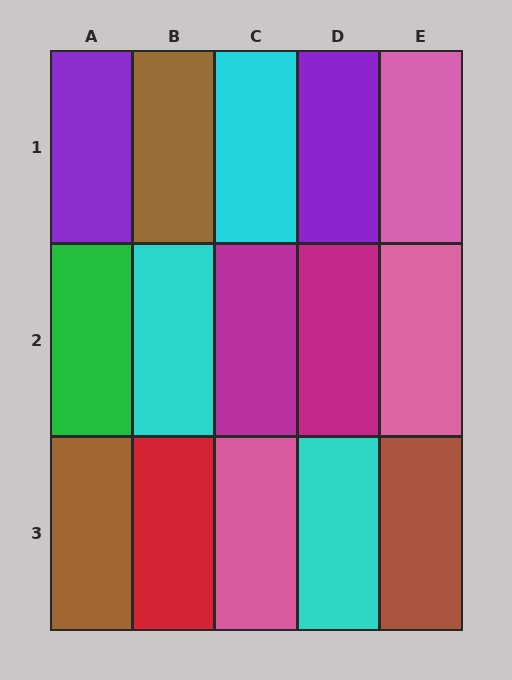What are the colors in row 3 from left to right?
Brown, red, pink, cyan, brown.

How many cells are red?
1 cell is red.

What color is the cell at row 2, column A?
Green.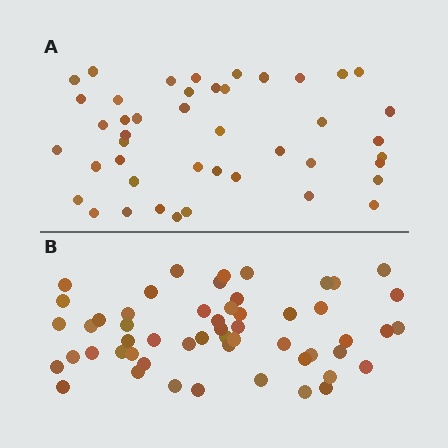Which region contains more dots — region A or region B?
Region B (the bottom region) has more dots.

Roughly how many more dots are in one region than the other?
Region B has roughly 10 or so more dots than region A.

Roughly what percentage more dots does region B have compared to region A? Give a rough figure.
About 25% more.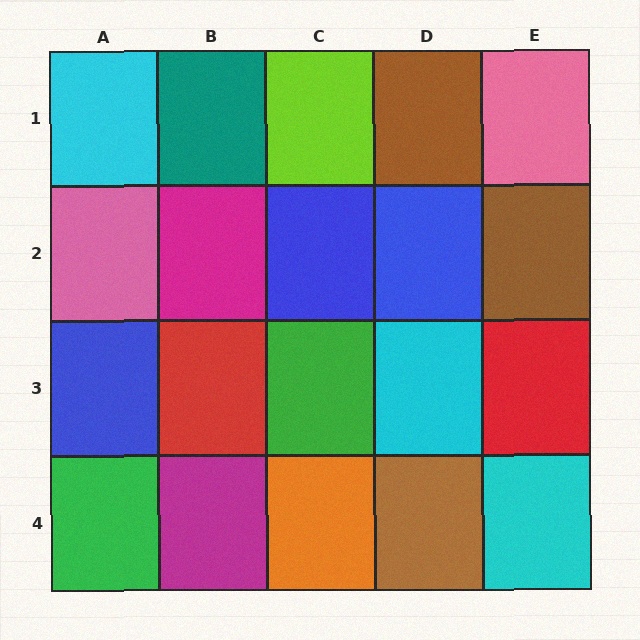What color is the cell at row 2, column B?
Magenta.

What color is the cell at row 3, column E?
Red.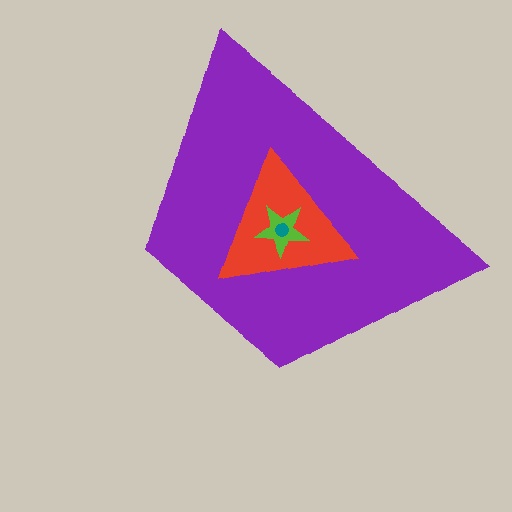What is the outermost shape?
The purple trapezoid.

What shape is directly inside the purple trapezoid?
The red triangle.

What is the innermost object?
The teal circle.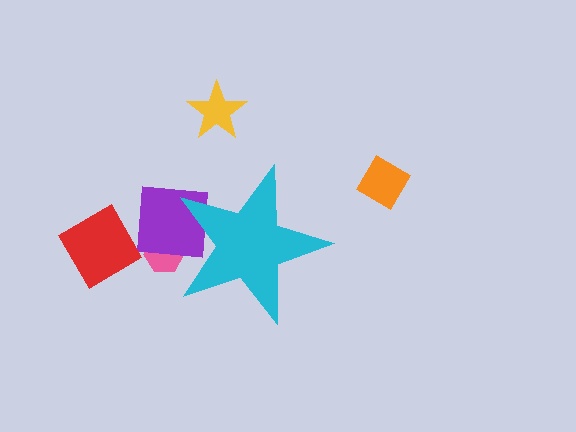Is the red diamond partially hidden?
No, the red diamond is fully visible.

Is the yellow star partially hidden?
No, the yellow star is fully visible.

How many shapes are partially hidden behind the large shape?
2 shapes are partially hidden.